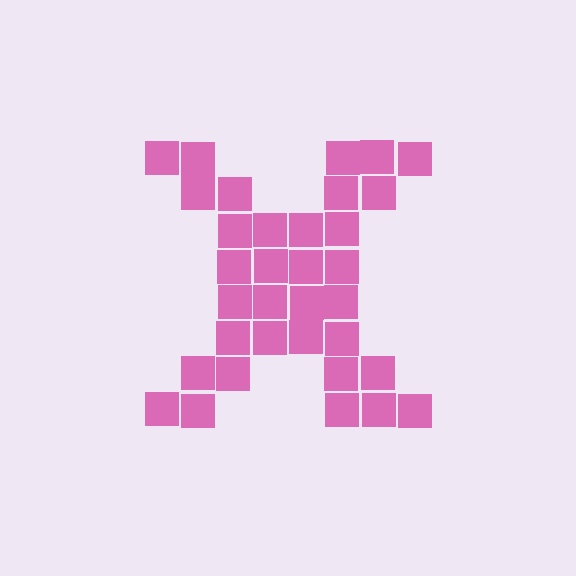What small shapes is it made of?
It is made of small squares.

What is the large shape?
The large shape is the letter X.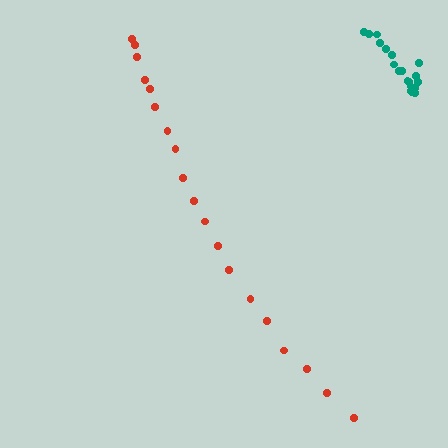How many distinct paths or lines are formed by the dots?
There are 2 distinct paths.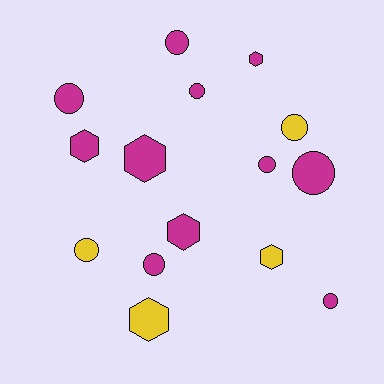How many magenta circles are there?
There are 7 magenta circles.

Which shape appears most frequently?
Circle, with 9 objects.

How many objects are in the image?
There are 15 objects.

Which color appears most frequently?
Magenta, with 11 objects.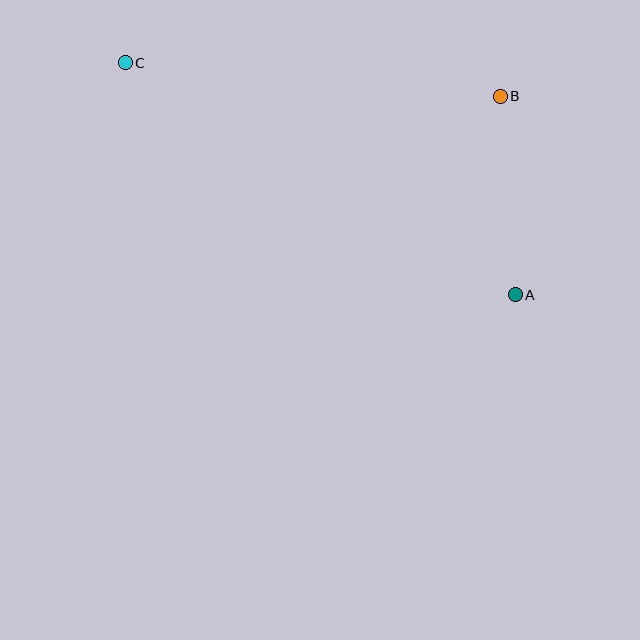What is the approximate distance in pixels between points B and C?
The distance between B and C is approximately 377 pixels.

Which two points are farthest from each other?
Points A and C are farthest from each other.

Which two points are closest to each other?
Points A and B are closest to each other.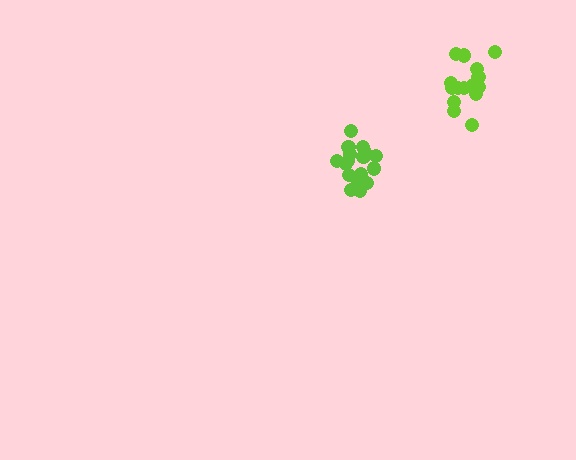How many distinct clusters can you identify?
There are 2 distinct clusters.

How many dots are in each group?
Group 1: 17 dots, Group 2: 19 dots (36 total).